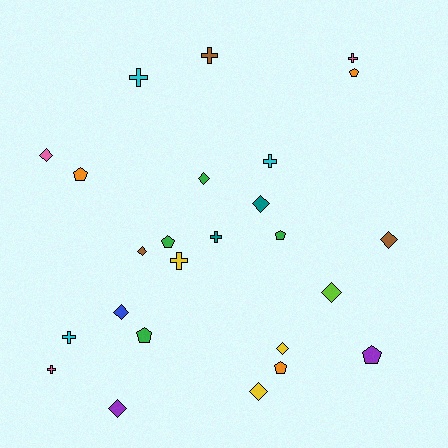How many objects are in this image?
There are 25 objects.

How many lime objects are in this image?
There is 1 lime object.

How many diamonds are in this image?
There are 10 diamonds.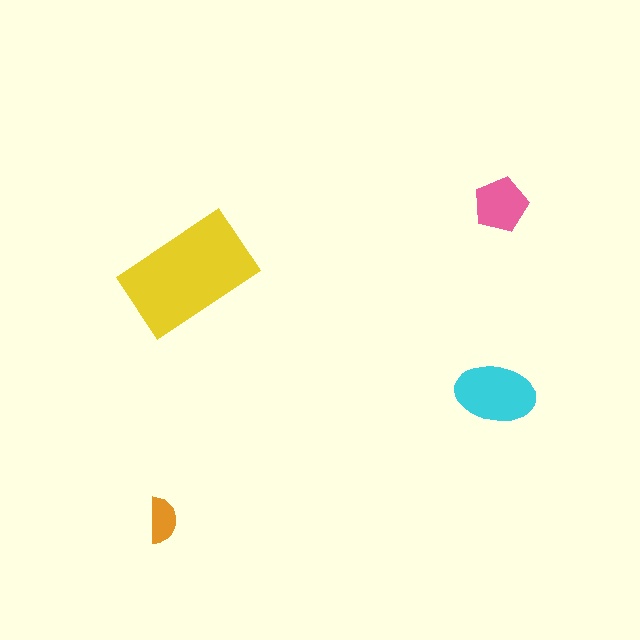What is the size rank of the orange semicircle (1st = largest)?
4th.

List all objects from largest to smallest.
The yellow rectangle, the cyan ellipse, the pink pentagon, the orange semicircle.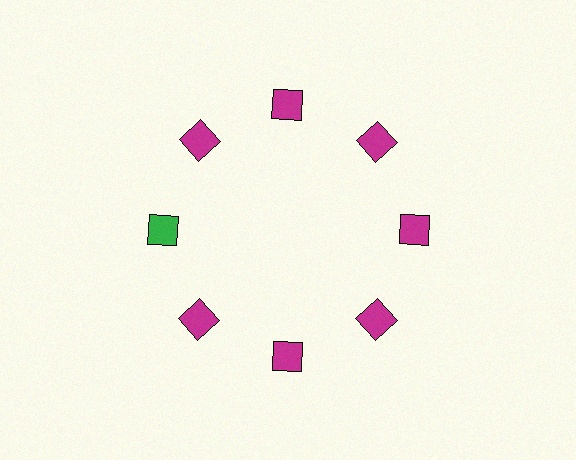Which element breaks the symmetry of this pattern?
The green square at roughly the 9 o'clock position breaks the symmetry. All other shapes are magenta squares.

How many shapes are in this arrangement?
There are 8 shapes arranged in a ring pattern.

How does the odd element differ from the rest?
It has a different color: green instead of magenta.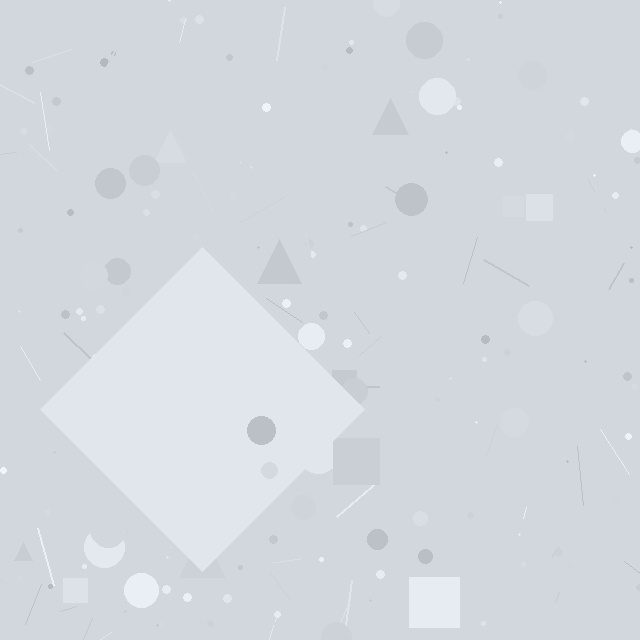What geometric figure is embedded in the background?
A diamond is embedded in the background.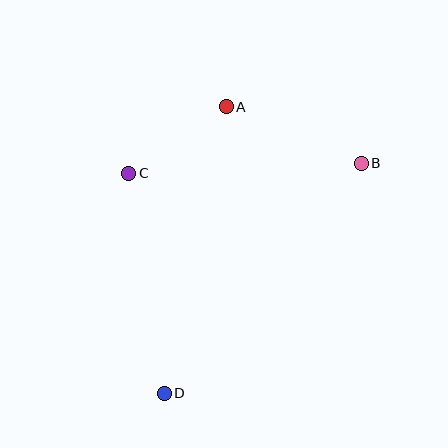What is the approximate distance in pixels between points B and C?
The distance between B and C is approximately 233 pixels.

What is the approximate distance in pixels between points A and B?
The distance between A and B is approximately 146 pixels.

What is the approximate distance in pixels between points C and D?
The distance between C and D is approximately 222 pixels.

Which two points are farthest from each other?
Points B and D are farthest from each other.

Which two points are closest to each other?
Points A and C are closest to each other.